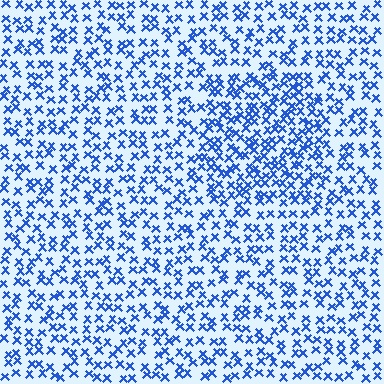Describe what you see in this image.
The image contains small blue elements arranged at two different densities. A rectangle-shaped region is visible where the elements are more densely packed than the surrounding area.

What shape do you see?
I see a rectangle.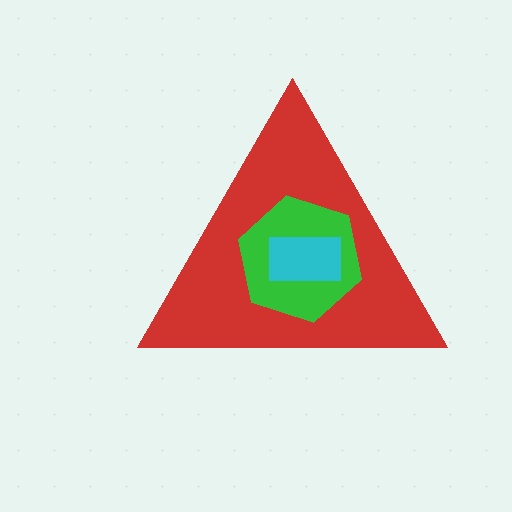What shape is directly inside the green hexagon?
The cyan rectangle.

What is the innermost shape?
The cyan rectangle.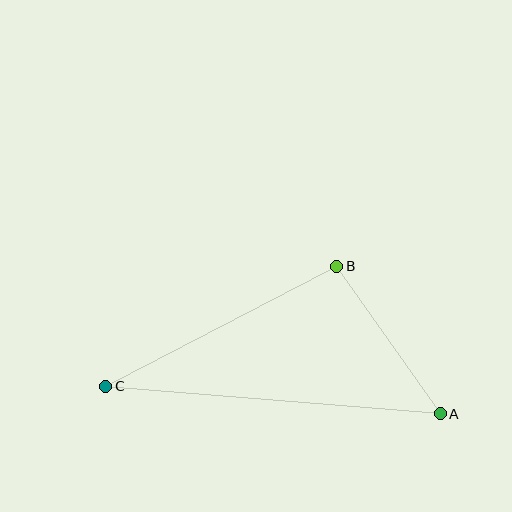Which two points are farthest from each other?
Points A and C are farthest from each other.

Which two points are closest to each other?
Points A and B are closest to each other.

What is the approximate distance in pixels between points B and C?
The distance between B and C is approximately 260 pixels.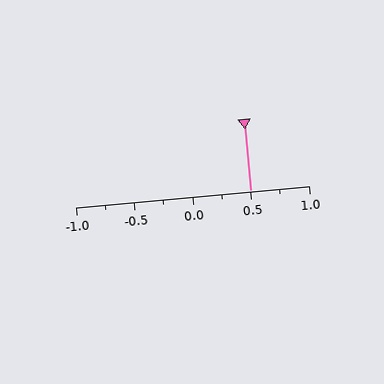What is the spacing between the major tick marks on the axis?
The major ticks are spaced 0.5 apart.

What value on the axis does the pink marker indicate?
The marker indicates approximately 0.5.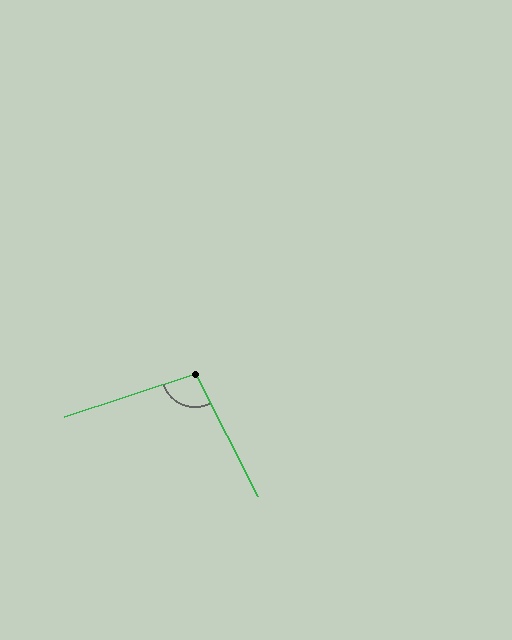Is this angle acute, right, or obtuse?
It is obtuse.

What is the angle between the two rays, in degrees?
Approximately 99 degrees.